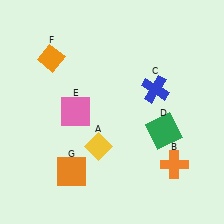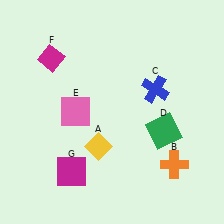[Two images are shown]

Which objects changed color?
F changed from orange to magenta. G changed from orange to magenta.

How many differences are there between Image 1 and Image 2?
There are 2 differences between the two images.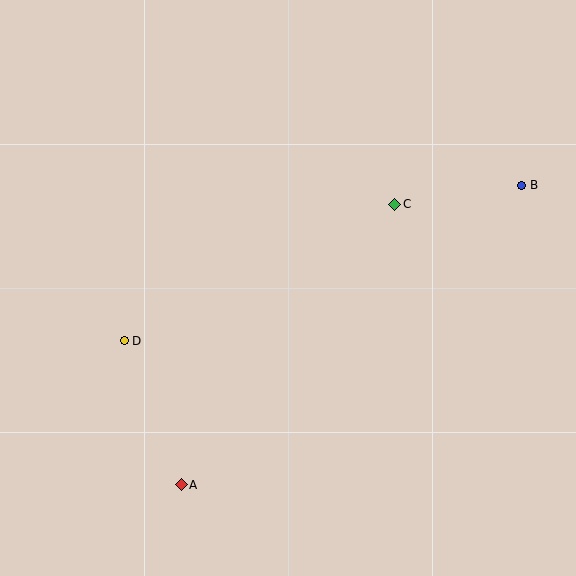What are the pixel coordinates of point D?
Point D is at (124, 341).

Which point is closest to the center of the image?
Point C at (395, 204) is closest to the center.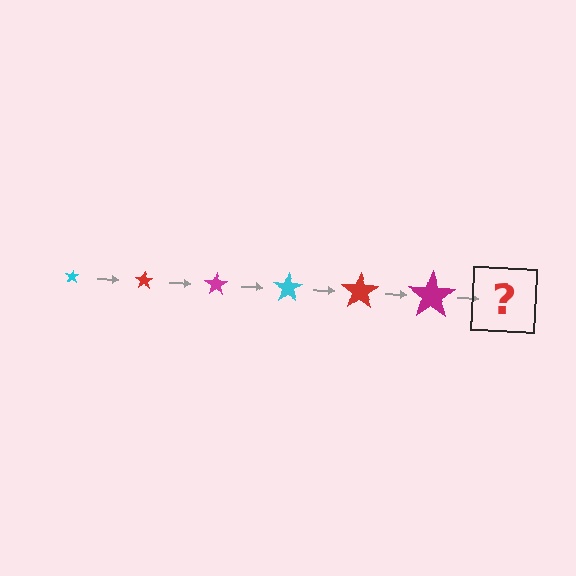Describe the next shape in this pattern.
It should be a cyan star, larger than the previous one.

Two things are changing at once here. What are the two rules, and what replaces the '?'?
The two rules are that the star grows larger each step and the color cycles through cyan, red, and magenta. The '?' should be a cyan star, larger than the previous one.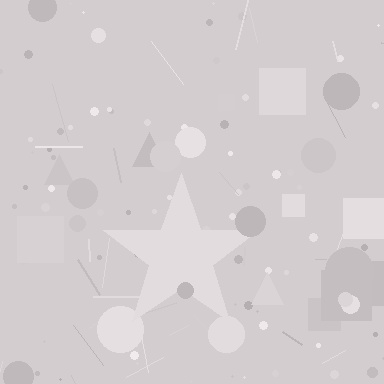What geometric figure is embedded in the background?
A star is embedded in the background.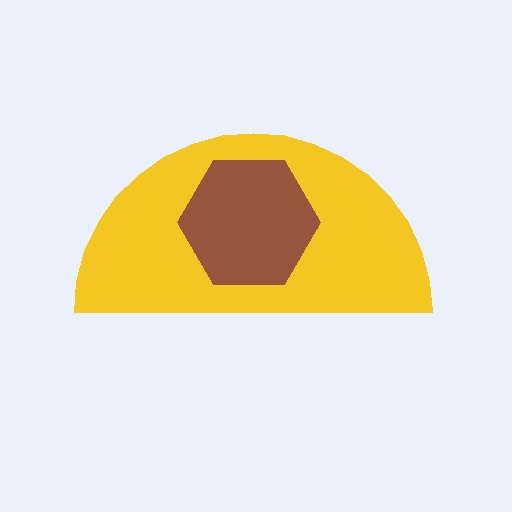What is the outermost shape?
The yellow semicircle.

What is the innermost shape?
The brown hexagon.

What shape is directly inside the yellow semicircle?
The brown hexagon.